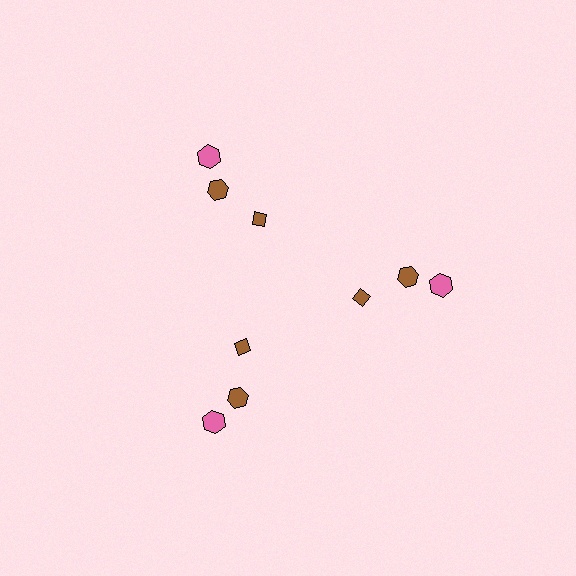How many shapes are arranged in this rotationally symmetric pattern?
There are 9 shapes, arranged in 3 groups of 3.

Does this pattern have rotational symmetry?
Yes, this pattern has 3-fold rotational symmetry. It looks the same after rotating 120 degrees around the center.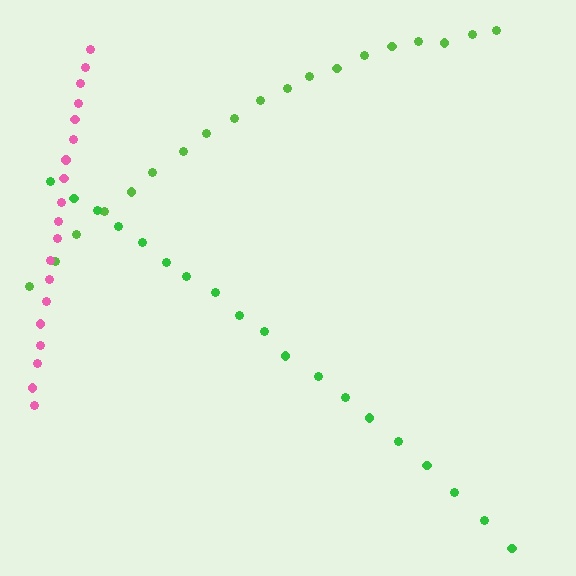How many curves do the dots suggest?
There are 3 distinct paths.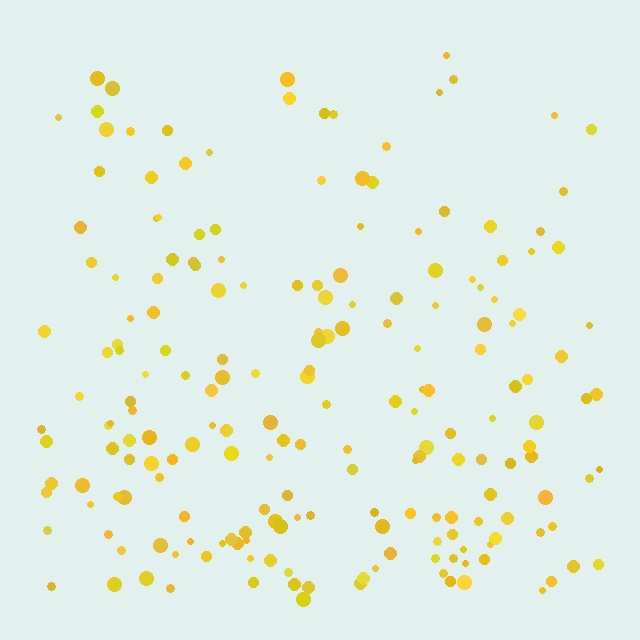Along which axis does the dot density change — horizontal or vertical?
Vertical.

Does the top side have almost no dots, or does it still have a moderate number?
Still a moderate number, just noticeably fewer than the bottom.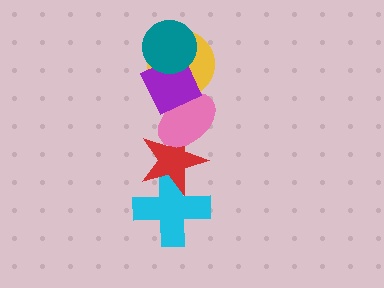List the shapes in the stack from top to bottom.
From top to bottom: the teal circle, the purple square, the yellow circle, the pink ellipse, the red star, the cyan cross.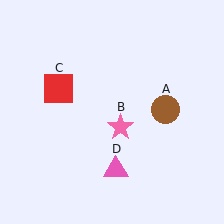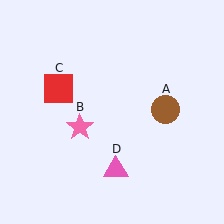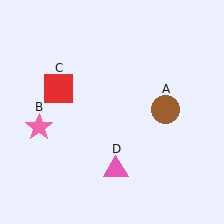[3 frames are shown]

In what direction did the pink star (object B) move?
The pink star (object B) moved left.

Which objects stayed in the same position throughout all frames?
Brown circle (object A) and red square (object C) and pink triangle (object D) remained stationary.